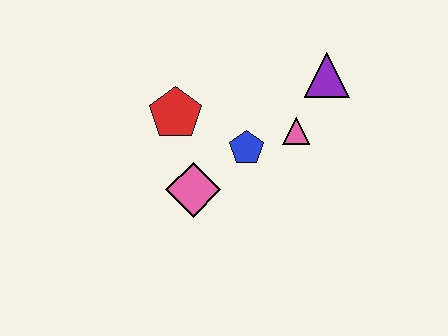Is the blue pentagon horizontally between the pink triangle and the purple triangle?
No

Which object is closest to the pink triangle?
The blue pentagon is closest to the pink triangle.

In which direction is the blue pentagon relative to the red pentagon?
The blue pentagon is to the right of the red pentagon.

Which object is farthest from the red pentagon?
The purple triangle is farthest from the red pentagon.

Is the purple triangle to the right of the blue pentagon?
Yes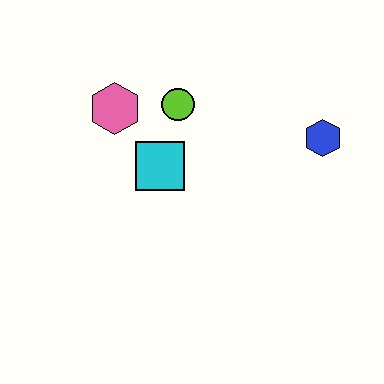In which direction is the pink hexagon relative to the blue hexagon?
The pink hexagon is to the left of the blue hexagon.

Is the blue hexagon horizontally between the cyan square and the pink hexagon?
No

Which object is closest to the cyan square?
The lime circle is closest to the cyan square.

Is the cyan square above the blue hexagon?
No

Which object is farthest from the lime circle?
The blue hexagon is farthest from the lime circle.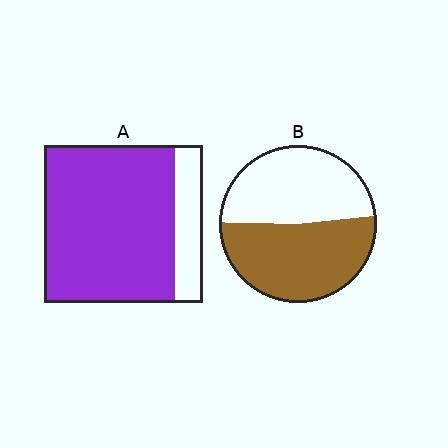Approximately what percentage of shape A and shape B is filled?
A is approximately 80% and B is approximately 50%.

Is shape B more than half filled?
Roughly half.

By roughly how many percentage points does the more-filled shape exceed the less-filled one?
By roughly 30 percentage points (A over B).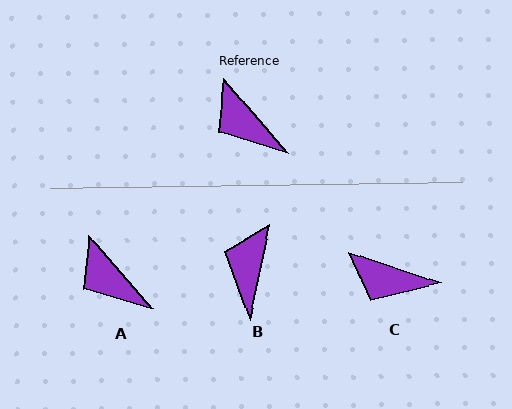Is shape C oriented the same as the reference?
No, it is off by about 31 degrees.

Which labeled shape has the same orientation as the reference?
A.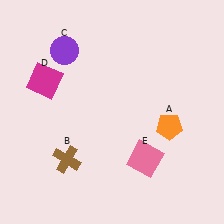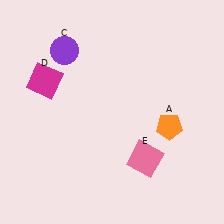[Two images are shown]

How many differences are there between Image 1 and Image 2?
There is 1 difference between the two images.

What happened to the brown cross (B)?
The brown cross (B) was removed in Image 2. It was in the bottom-left area of Image 1.